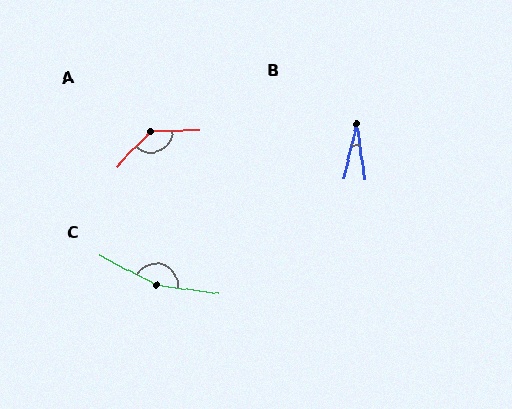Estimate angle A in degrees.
Approximately 135 degrees.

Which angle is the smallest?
B, at approximately 22 degrees.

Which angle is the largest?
C, at approximately 160 degrees.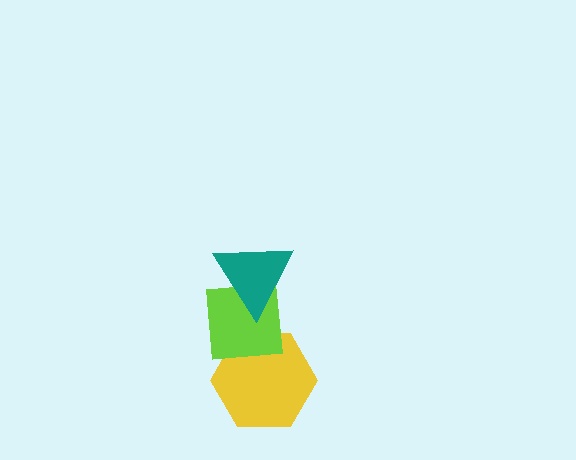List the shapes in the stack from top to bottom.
From top to bottom: the teal triangle, the lime square, the yellow hexagon.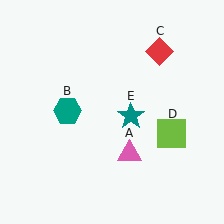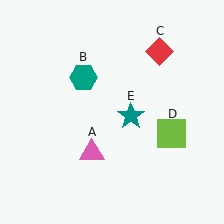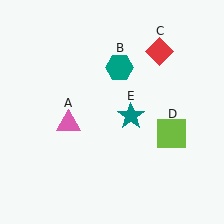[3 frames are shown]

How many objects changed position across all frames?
2 objects changed position: pink triangle (object A), teal hexagon (object B).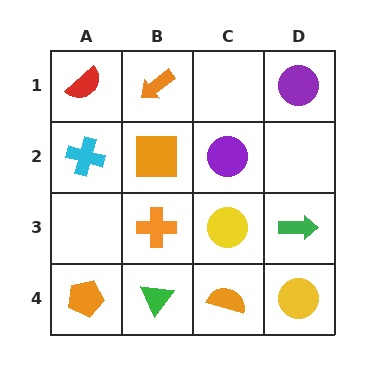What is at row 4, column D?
A yellow circle.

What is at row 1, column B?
An orange arrow.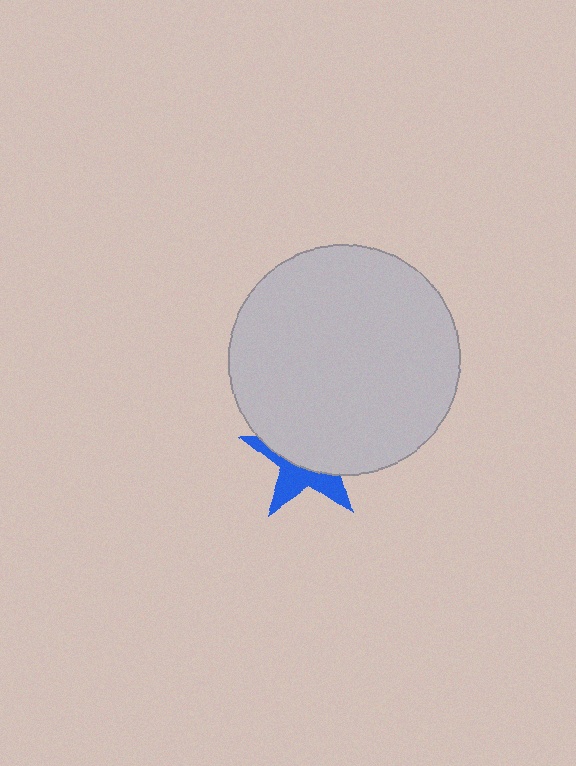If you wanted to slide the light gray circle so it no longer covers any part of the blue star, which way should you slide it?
Slide it up — that is the most direct way to separate the two shapes.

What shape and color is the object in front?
The object in front is a light gray circle.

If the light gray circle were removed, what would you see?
You would see the complete blue star.